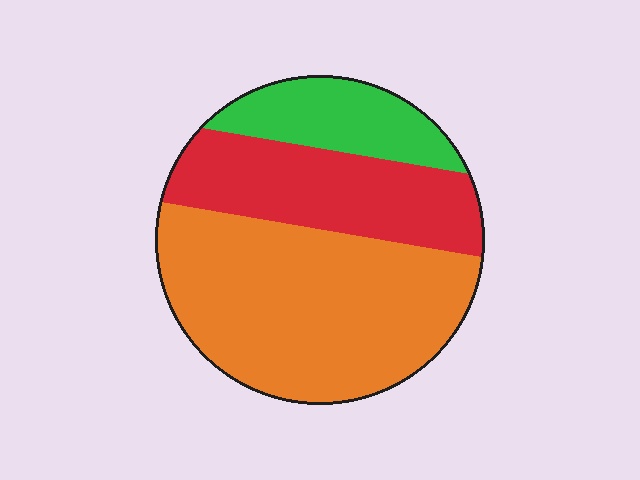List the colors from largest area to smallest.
From largest to smallest: orange, red, green.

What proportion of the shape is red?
Red takes up about one quarter (1/4) of the shape.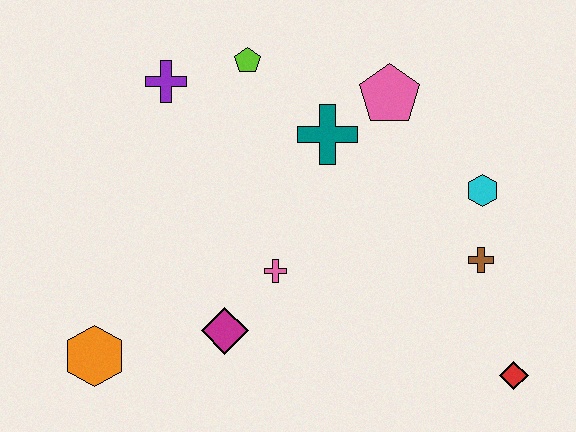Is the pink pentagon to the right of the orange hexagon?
Yes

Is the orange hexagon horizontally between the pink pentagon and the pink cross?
No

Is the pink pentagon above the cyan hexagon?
Yes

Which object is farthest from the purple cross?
The red diamond is farthest from the purple cross.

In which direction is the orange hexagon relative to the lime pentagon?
The orange hexagon is below the lime pentagon.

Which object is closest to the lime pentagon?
The purple cross is closest to the lime pentagon.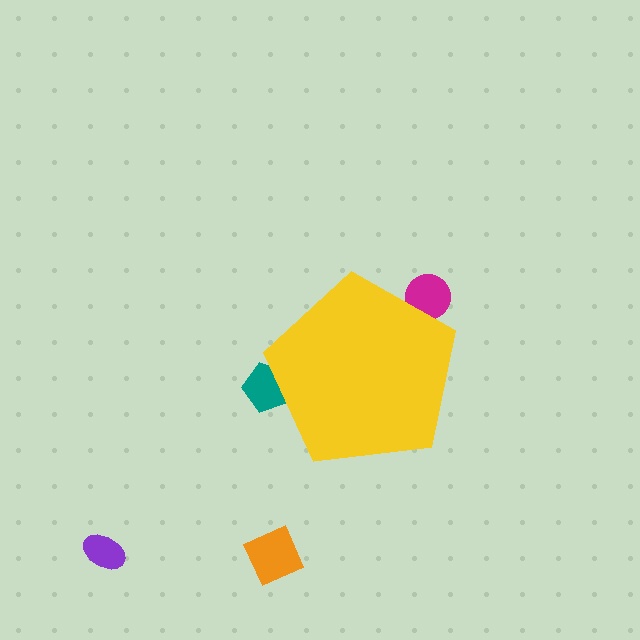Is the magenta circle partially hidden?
Yes, the magenta circle is partially hidden behind the yellow pentagon.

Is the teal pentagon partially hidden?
Yes, the teal pentagon is partially hidden behind the yellow pentagon.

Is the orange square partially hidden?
No, the orange square is fully visible.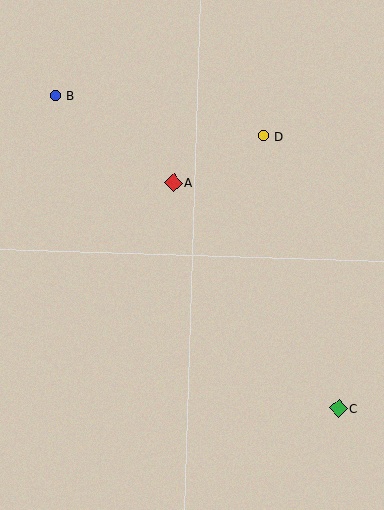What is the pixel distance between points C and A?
The distance between C and A is 280 pixels.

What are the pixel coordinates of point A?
Point A is at (174, 183).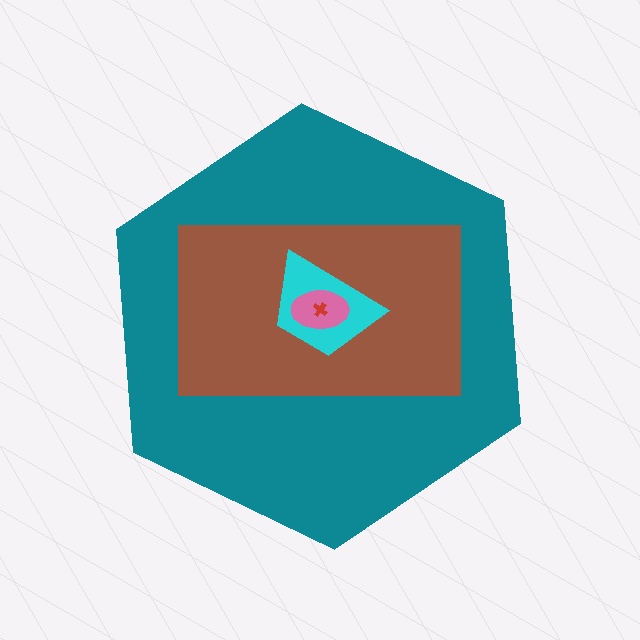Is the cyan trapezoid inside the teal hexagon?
Yes.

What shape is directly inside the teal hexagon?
The brown rectangle.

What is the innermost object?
The red cross.